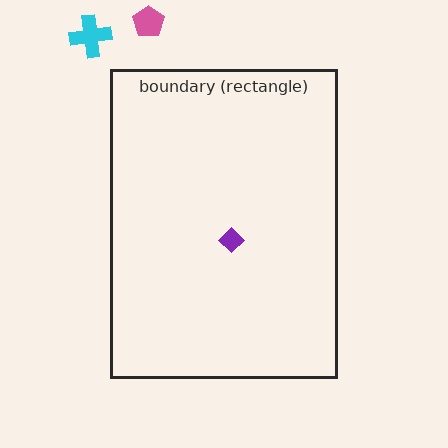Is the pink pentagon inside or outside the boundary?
Outside.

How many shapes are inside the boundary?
1 inside, 2 outside.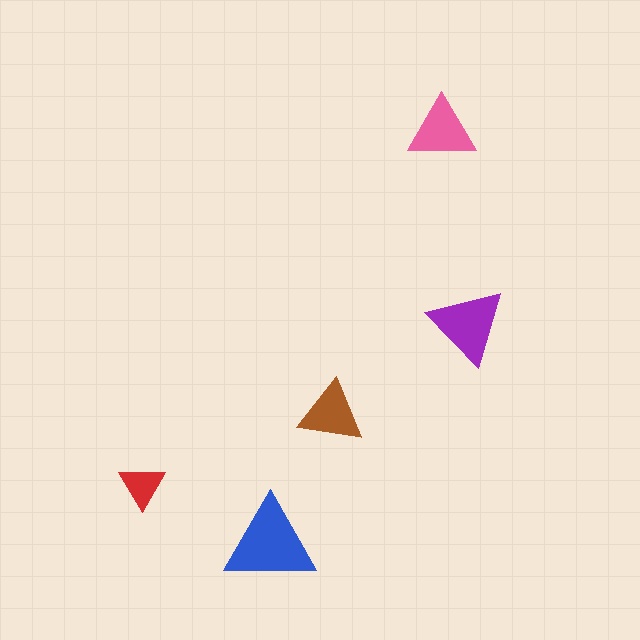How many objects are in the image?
There are 5 objects in the image.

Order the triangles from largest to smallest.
the blue one, the purple one, the pink one, the brown one, the red one.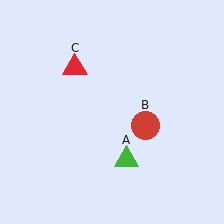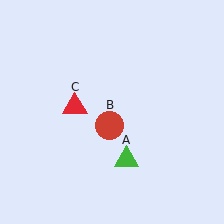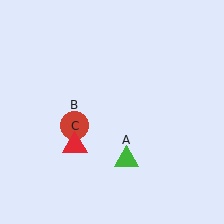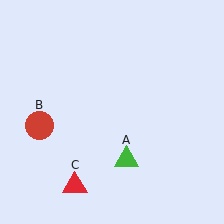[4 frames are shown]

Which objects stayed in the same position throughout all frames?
Green triangle (object A) remained stationary.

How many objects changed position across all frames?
2 objects changed position: red circle (object B), red triangle (object C).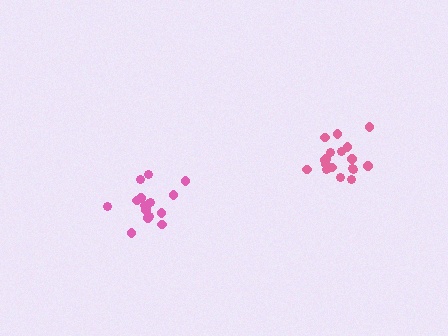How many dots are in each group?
Group 1: 16 dots, Group 2: 19 dots (35 total).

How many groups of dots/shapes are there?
There are 2 groups.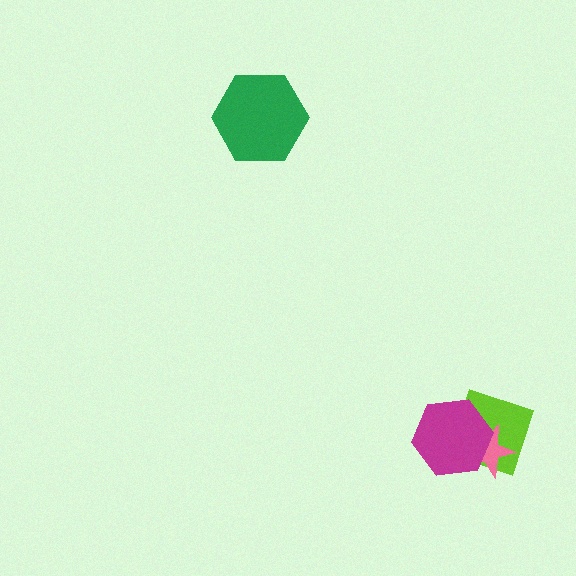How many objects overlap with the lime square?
2 objects overlap with the lime square.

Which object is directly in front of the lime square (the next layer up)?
The pink star is directly in front of the lime square.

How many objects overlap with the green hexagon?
0 objects overlap with the green hexagon.